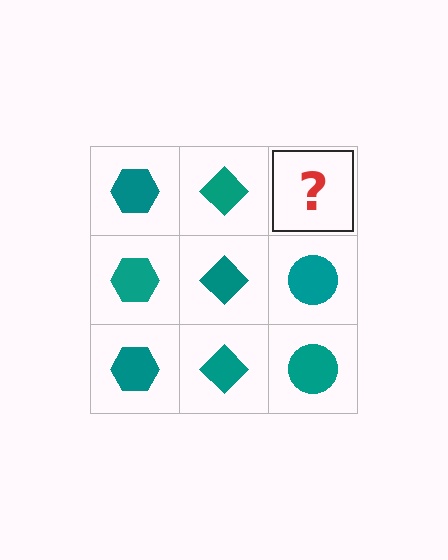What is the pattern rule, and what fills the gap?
The rule is that each column has a consistent shape. The gap should be filled with a teal circle.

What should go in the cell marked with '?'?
The missing cell should contain a teal circle.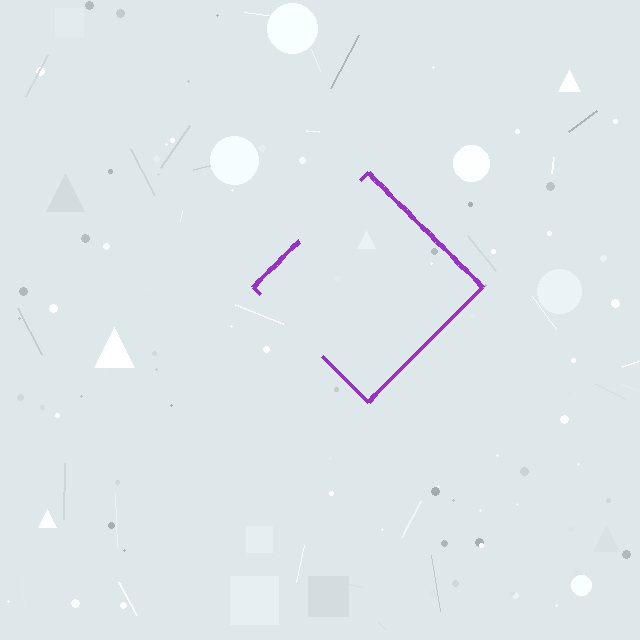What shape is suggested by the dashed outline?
The dashed outline suggests a diamond.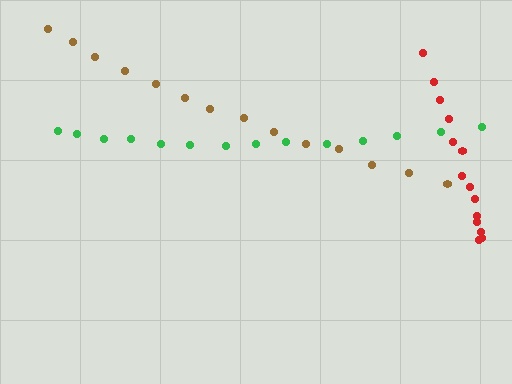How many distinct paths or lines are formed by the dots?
There are 3 distinct paths.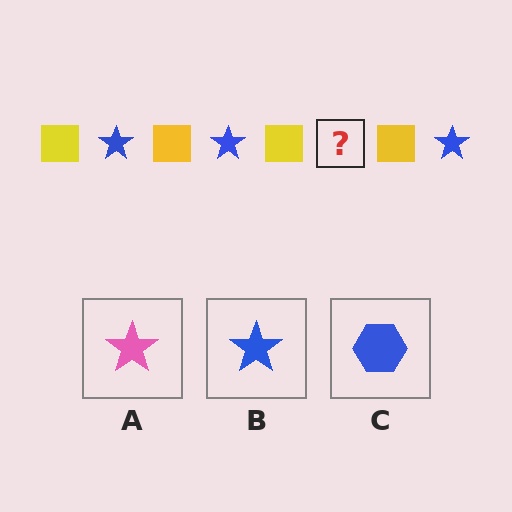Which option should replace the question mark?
Option B.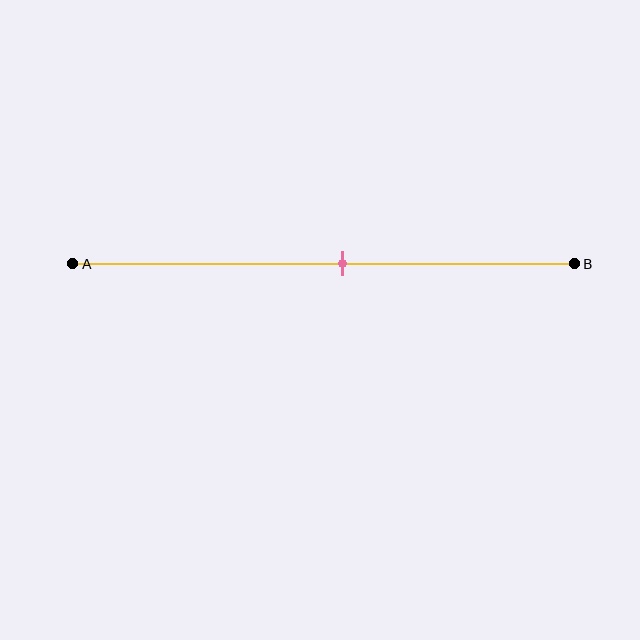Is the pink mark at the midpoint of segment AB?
No, the mark is at about 55% from A, not at the 50% midpoint.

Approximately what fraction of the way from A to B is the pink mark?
The pink mark is approximately 55% of the way from A to B.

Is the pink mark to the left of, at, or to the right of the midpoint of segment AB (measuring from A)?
The pink mark is to the right of the midpoint of segment AB.